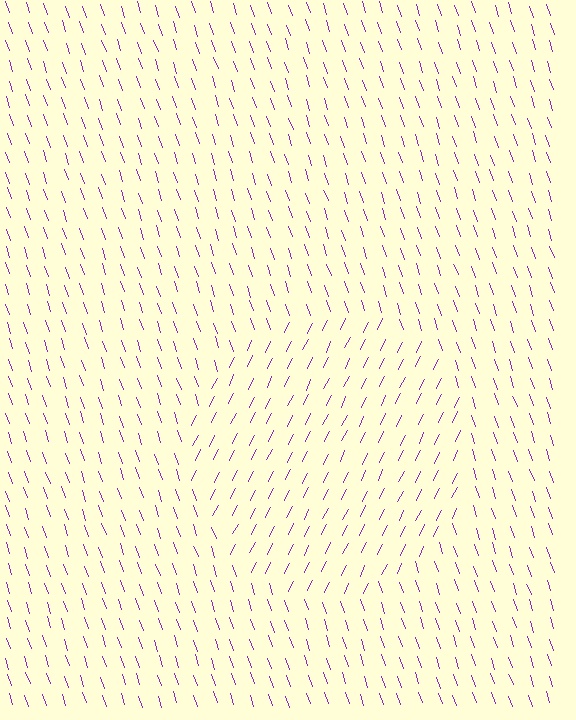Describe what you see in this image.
The image is filled with small purple line segments. A circle region in the image has lines oriented differently from the surrounding lines, creating a visible texture boundary.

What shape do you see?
I see a circle.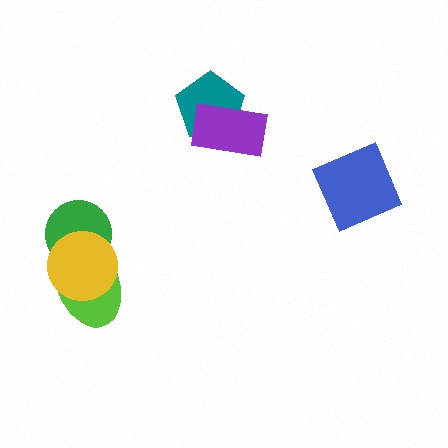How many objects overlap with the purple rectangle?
1 object overlaps with the purple rectangle.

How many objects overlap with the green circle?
2 objects overlap with the green circle.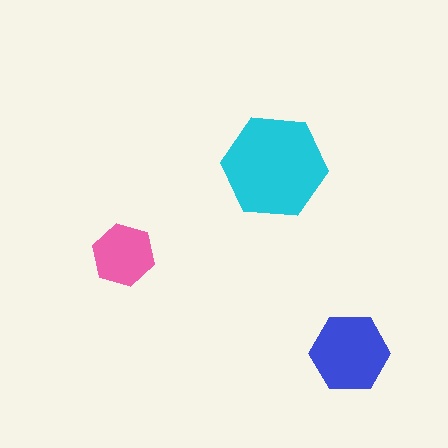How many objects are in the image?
There are 3 objects in the image.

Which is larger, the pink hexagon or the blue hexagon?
The blue one.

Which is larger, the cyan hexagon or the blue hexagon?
The cyan one.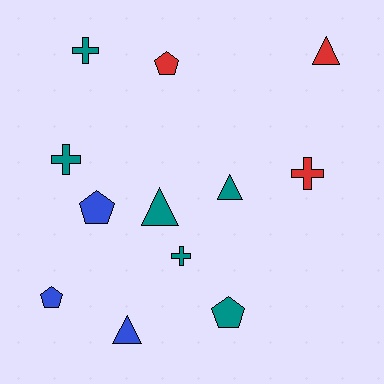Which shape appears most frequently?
Pentagon, with 4 objects.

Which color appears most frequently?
Teal, with 6 objects.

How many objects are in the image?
There are 12 objects.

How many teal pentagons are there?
There is 1 teal pentagon.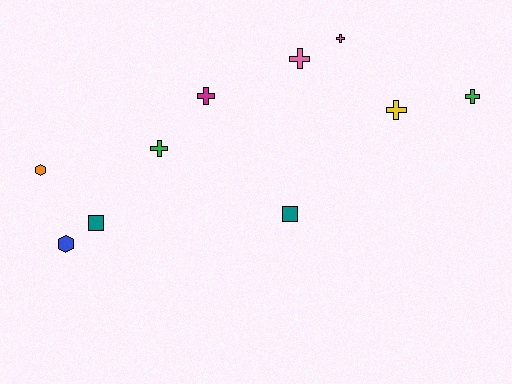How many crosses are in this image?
There are 6 crosses.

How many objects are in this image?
There are 10 objects.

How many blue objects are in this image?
There is 1 blue object.